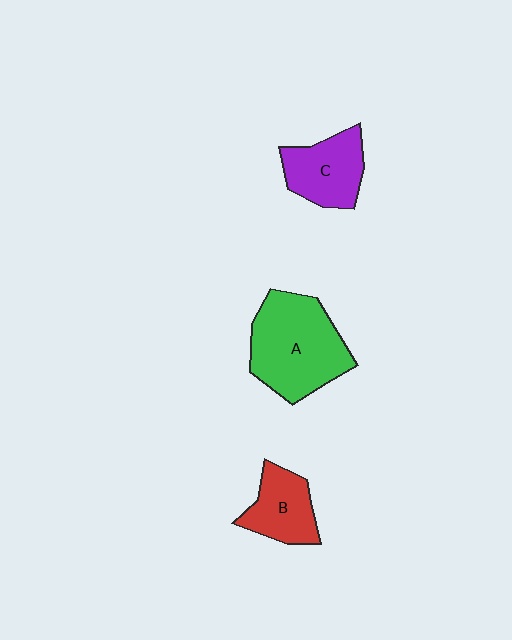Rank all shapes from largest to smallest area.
From largest to smallest: A (green), C (purple), B (red).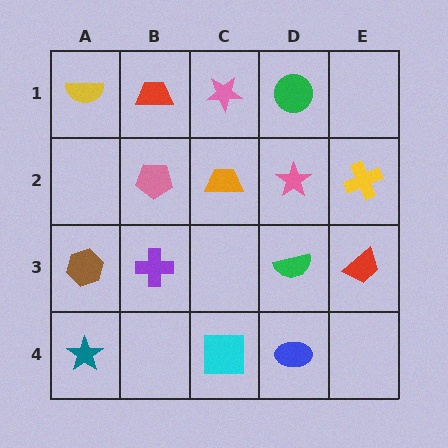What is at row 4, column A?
A teal star.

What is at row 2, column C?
An orange trapezoid.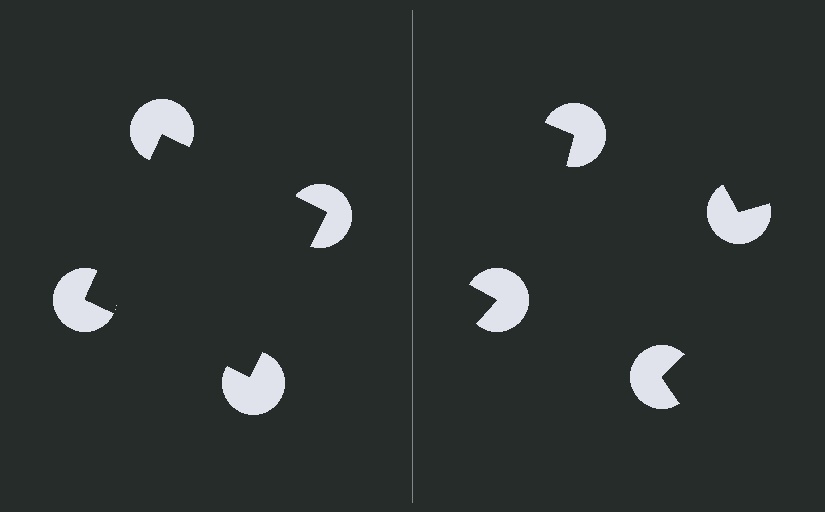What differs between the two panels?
The pac-man discs are positioned identically on both sides; only the wedge orientations differ. On the left they align to a square; on the right they are misaligned.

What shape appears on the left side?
An illusory square.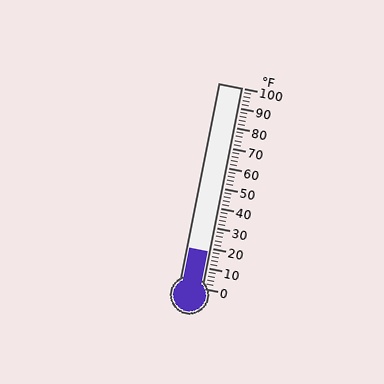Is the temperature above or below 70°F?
The temperature is below 70°F.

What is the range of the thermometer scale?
The thermometer scale ranges from 0°F to 100°F.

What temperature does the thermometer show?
The thermometer shows approximately 18°F.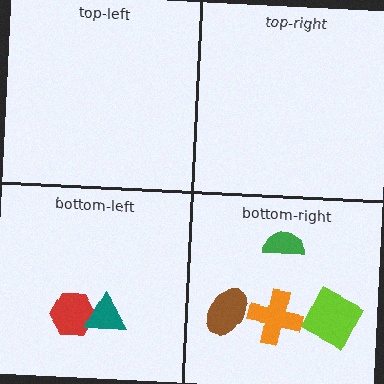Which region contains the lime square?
The bottom-right region.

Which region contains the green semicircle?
The bottom-right region.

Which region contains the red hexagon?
The bottom-left region.